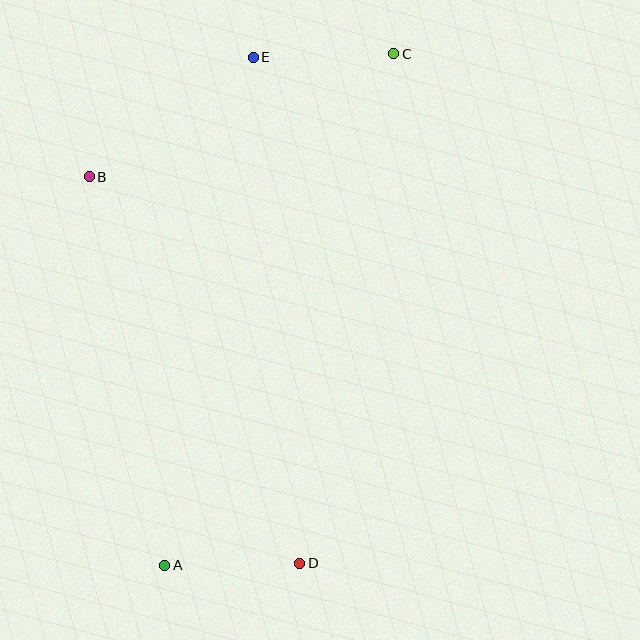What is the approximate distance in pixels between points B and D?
The distance between B and D is approximately 440 pixels.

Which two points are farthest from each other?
Points A and C are farthest from each other.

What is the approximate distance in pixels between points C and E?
The distance between C and E is approximately 140 pixels.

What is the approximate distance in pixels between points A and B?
The distance between A and B is approximately 396 pixels.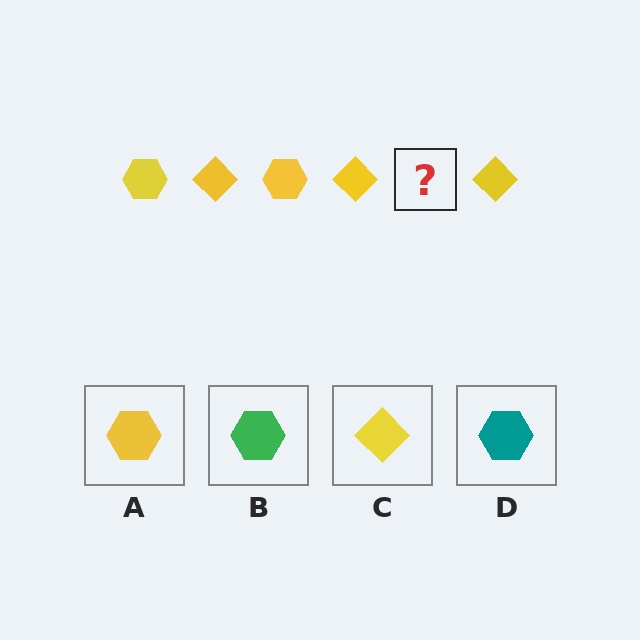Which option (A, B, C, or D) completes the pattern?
A.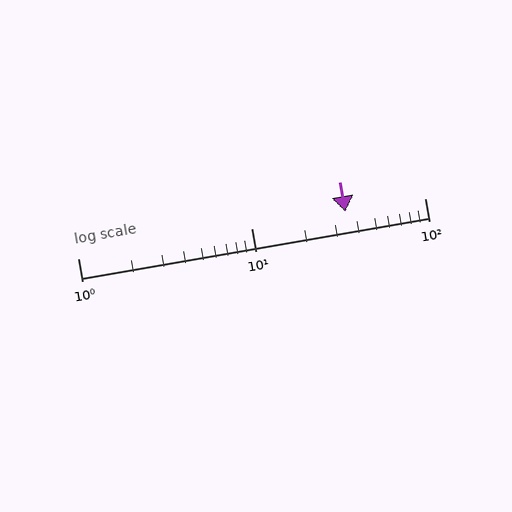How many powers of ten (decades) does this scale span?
The scale spans 2 decades, from 1 to 100.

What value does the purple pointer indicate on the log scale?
The pointer indicates approximately 35.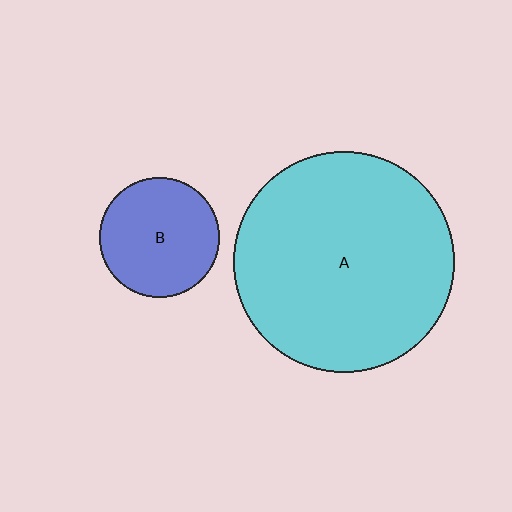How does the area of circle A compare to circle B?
Approximately 3.4 times.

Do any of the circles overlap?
No, none of the circles overlap.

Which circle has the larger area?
Circle A (cyan).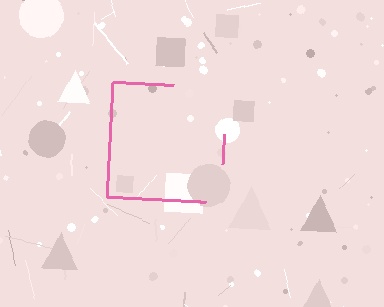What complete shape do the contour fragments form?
The contour fragments form a square.